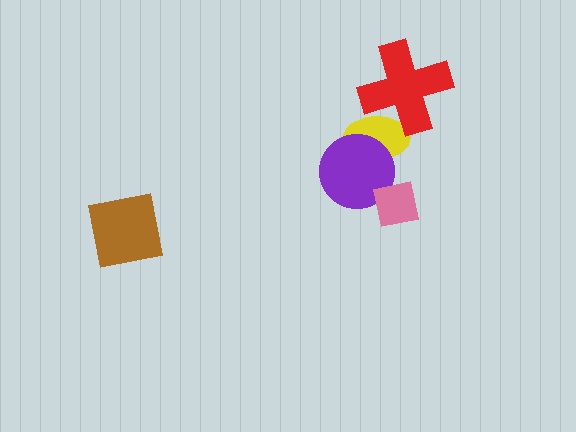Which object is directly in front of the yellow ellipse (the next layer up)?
The purple circle is directly in front of the yellow ellipse.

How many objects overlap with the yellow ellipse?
2 objects overlap with the yellow ellipse.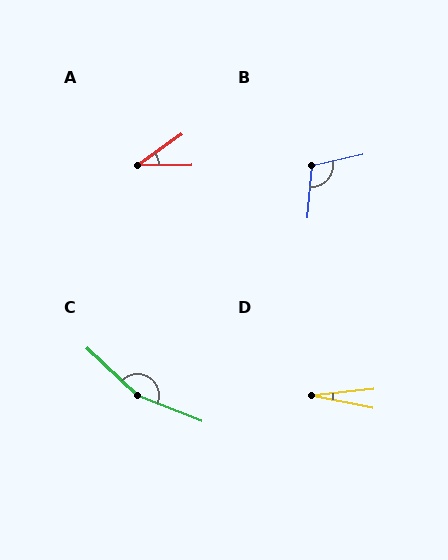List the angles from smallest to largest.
D (18°), A (34°), B (108°), C (158°).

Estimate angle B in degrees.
Approximately 108 degrees.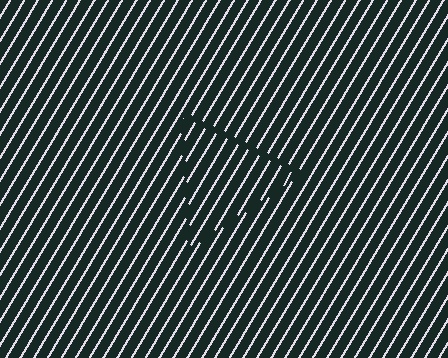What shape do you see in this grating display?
An illusory triangle. The interior of the shape contains the same grating, shifted by half a period — the contour is defined by the phase discontinuity where line-ends from the inner and outer gratings abut.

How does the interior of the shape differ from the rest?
The interior of the shape contains the same grating, shifted by half a period — the contour is defined by the phase discontinuity where line-ends from the inner and outer gratings abut.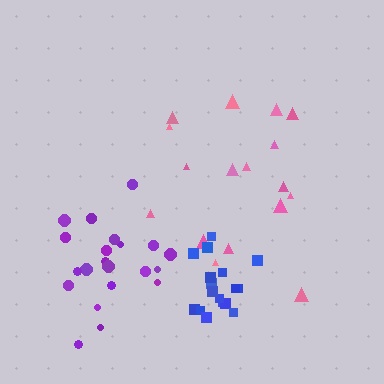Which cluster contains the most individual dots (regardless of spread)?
Purple (21).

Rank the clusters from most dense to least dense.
blue, purple, pink.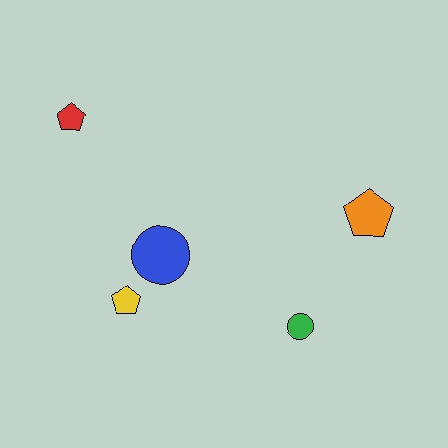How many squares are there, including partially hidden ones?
There are no squares.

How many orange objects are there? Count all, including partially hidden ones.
There is 1 orange object.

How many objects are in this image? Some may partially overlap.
There are 5 objects.